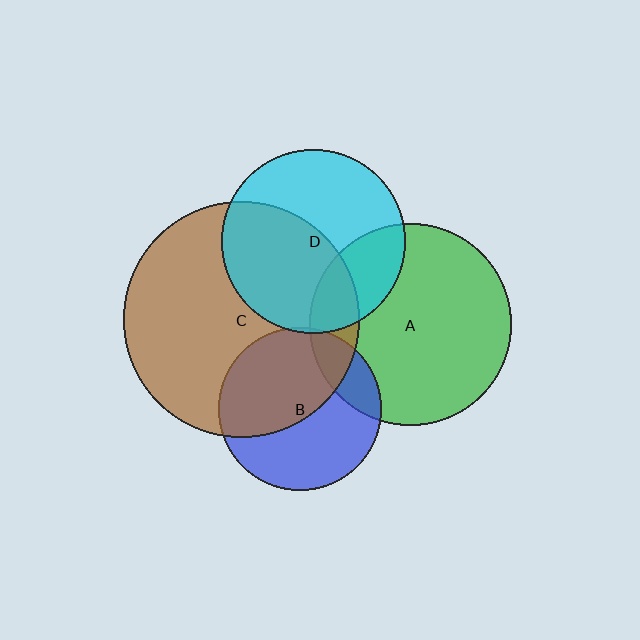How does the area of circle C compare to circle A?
Approximately 1.4 times.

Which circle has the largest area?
Circle C (brown).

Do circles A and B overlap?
Yes.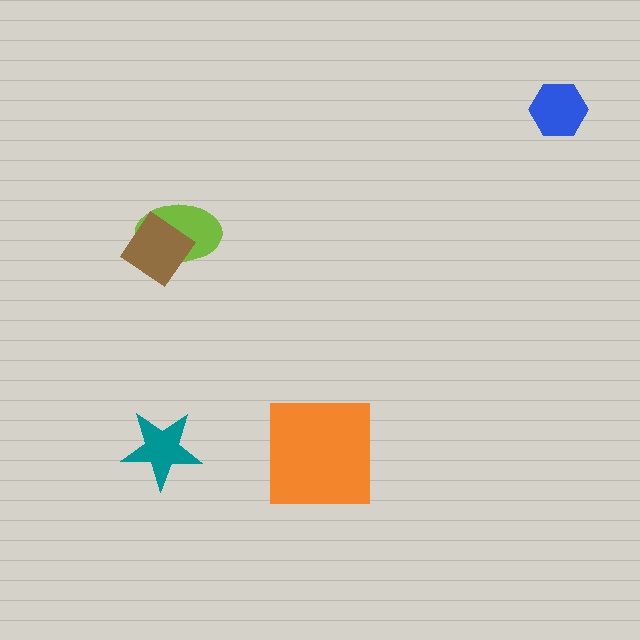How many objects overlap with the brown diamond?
1 object overlaps with the brown diamond.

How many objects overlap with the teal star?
0 objects overlap with the teal star.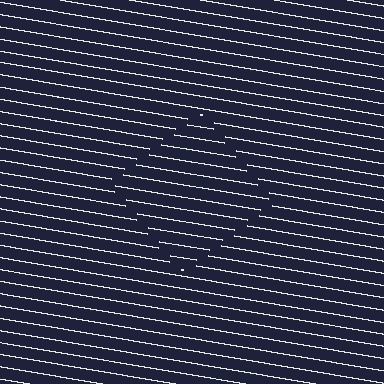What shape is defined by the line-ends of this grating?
An illusory square. The interior of the shape contains the same grating, shifted by half a period — the contour is defined by the phase discontinuity where line-ends from the inner and outer gratings abut.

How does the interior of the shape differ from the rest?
The interior of the shape contains the same grating, shifted by half a period — the contour is defined by the phase discontinuity where line-ends from the inner and outer gratings abut.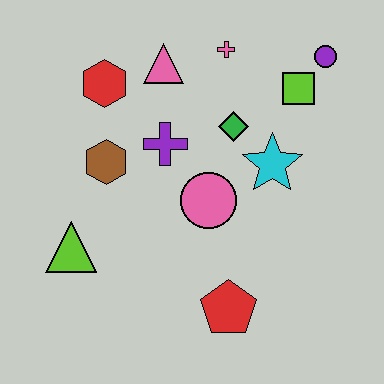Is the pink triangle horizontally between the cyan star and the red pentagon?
No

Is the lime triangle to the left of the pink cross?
Yes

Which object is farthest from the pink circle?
The purple circle is farthest from the pink circle.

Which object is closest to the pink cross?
The pink triangle is closest to the pink cross.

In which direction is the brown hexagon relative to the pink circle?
The brown hexagon is to the left of the pink circle.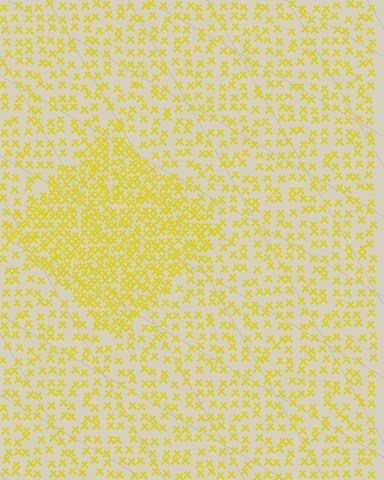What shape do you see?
I see a diamond.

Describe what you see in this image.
The image contains small yellow elements arranged at two different densities. A diamond-shaped region is visible where the elements are more densely packed than the surrounding area.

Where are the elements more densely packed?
The elements are more densely packed inside the diamond boundary.